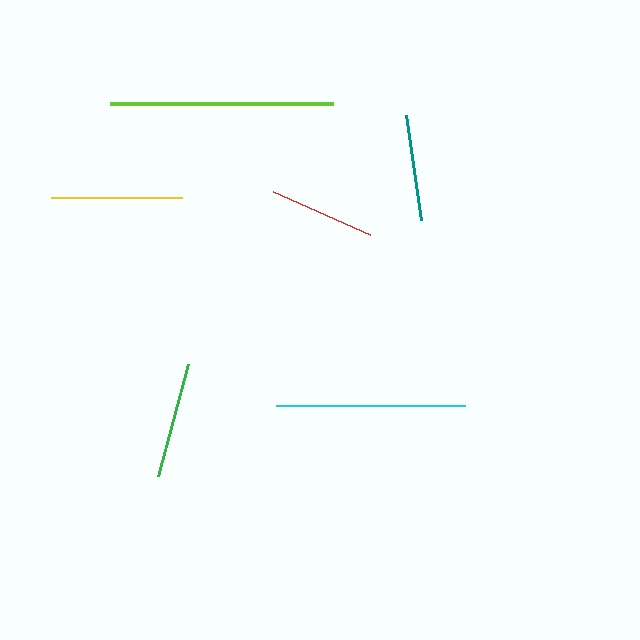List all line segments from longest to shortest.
From longest to shortest: lime, cyan, yellow, green, red, teal.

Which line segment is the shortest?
The teal line is the shortest at approximately 106 pixels.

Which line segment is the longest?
The lime line is the longest at approximately 223 pixels.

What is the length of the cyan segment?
The cyan segment is approximately 189 pixels long.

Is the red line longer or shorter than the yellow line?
The yellow line is longer than the red line.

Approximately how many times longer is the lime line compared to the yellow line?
The lime line is approximately 1.7 times the length of the yellow line.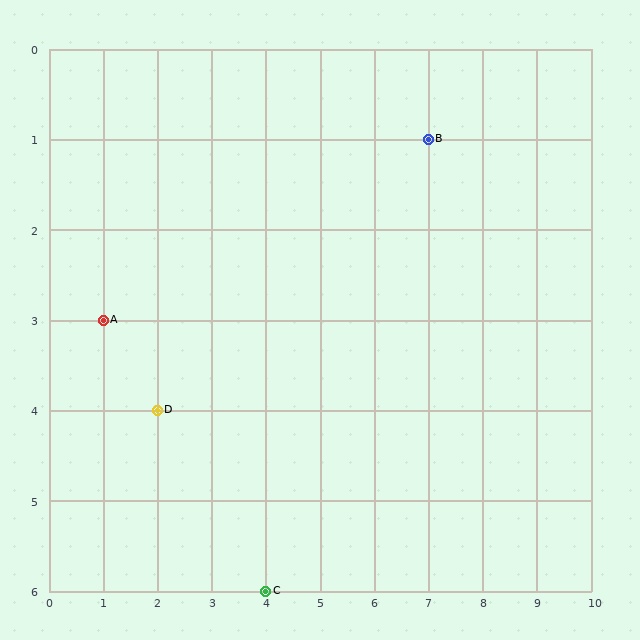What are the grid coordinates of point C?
Point C is at grid coordinates (4, 6).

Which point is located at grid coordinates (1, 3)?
Point A is at (1, 3).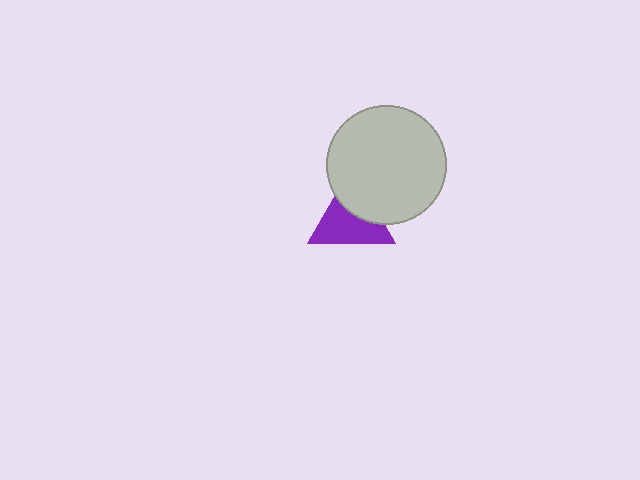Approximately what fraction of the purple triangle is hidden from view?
Roughly 37% of the purple triangle is hidden behind the light gray circle.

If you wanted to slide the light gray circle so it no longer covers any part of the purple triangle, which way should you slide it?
Slide it toward the upper-right — that is the most direct way to separate the two shapes.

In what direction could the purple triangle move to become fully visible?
The purple triangle could move toward the lower-left. That would shift it out from behind the light gray circle entirely.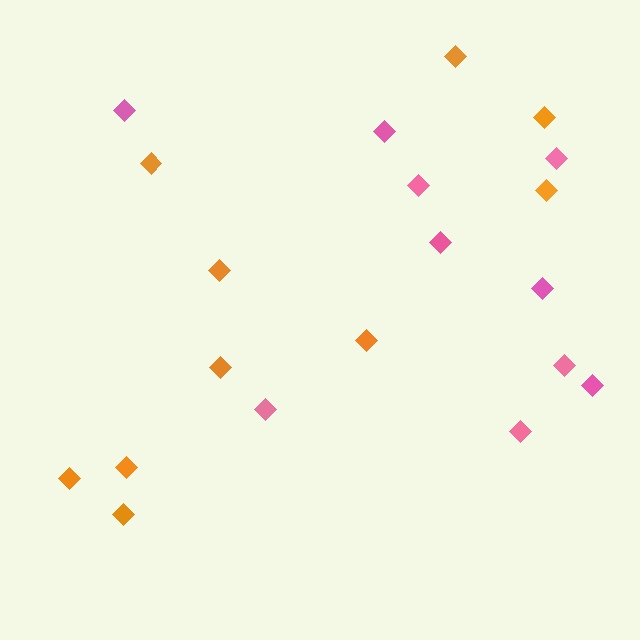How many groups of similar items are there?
There are 2 groups: one group of orange diamonds (10) and one group of pink diamonds (10).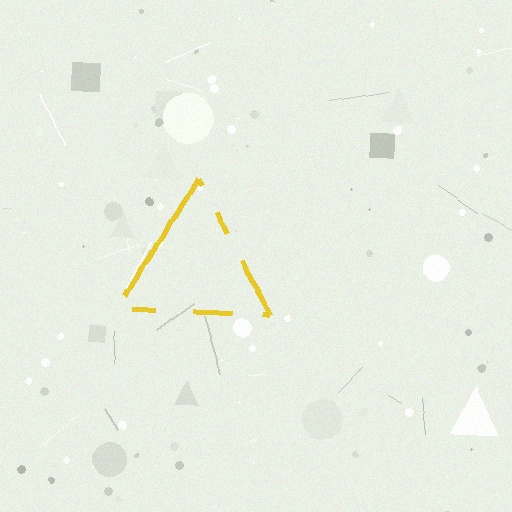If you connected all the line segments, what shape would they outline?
They would outline a triangle.